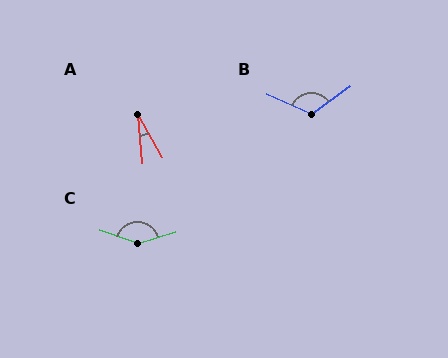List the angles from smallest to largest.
A (25°), B (119°), C (143°).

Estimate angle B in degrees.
Approximately 119 degrees.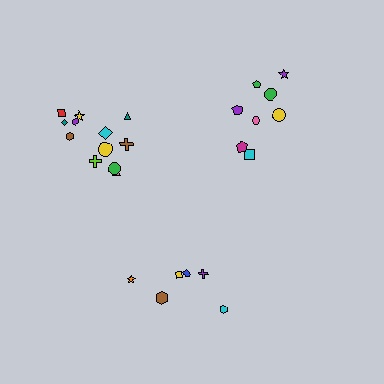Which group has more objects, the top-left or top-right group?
The top-left group.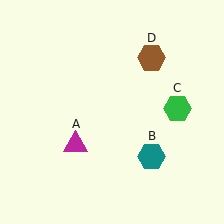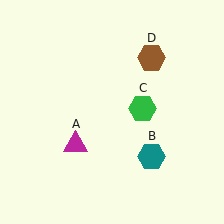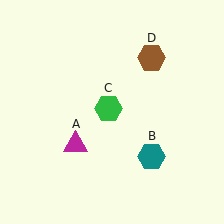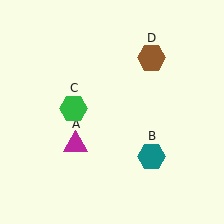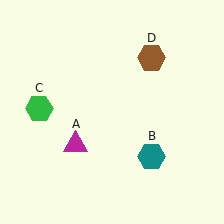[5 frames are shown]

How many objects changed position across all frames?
1 object changed position: green hexagon (object C).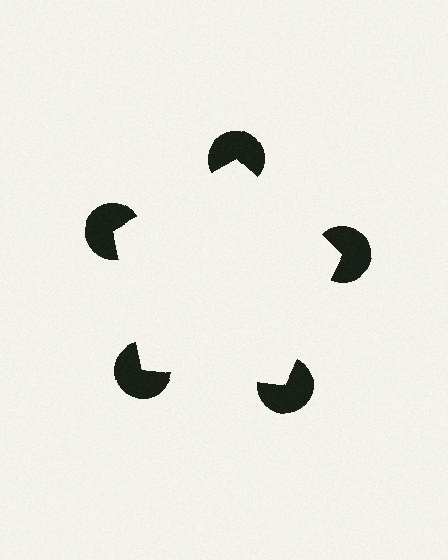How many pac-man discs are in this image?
There are 5 — one at each vertex of the illusory pentagon.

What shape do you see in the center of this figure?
An illusory pentagon — its edges are inferred from the aligned wedge cuts in the pac-man discs, not physically drawn.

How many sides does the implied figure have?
5 sides.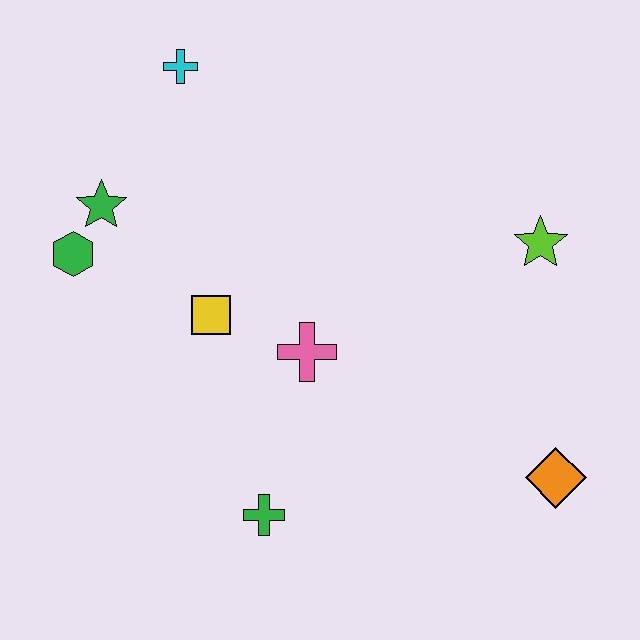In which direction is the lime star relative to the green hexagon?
The lime star is to the right of the green hexagon.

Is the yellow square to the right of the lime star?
No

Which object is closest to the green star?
The green hexagon is closest to the green star.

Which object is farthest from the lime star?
The green hexagon is farthest from the lime star.